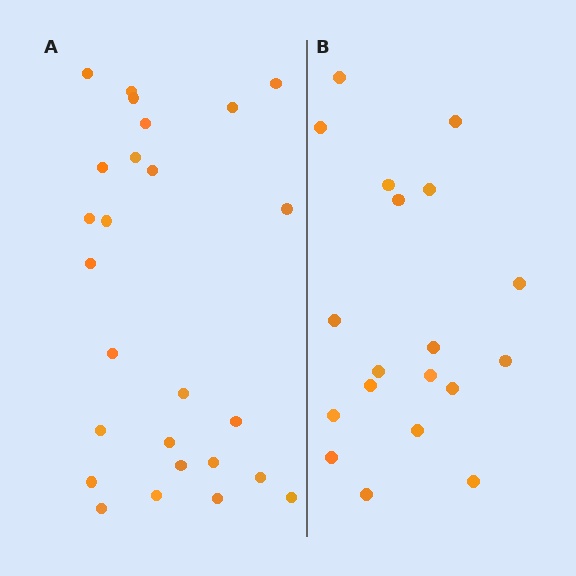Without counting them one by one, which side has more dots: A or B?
Region A (the left region) has more dots.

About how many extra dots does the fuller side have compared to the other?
Region A has roughly 8 or so more dots than region B.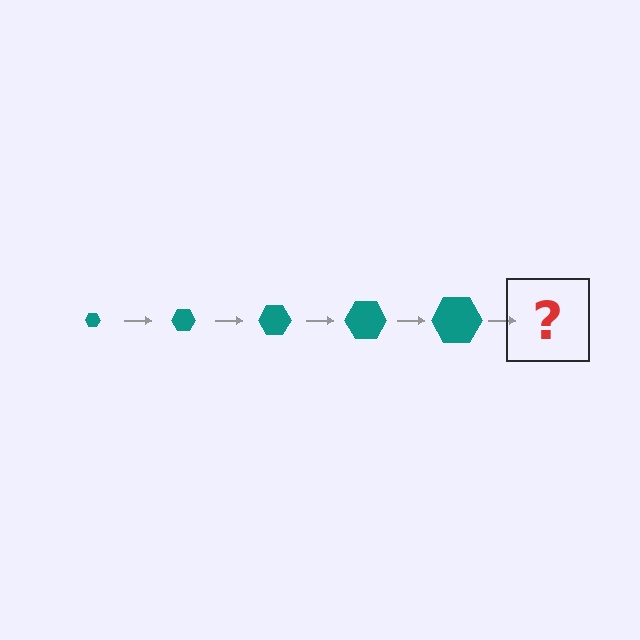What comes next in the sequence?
The next element should be a teal hexagon, larger than the previous one.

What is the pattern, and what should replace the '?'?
The pattern is that the hexagon gets progressively larger each step. The '?' should be a teal hexagon, larger than the previous one.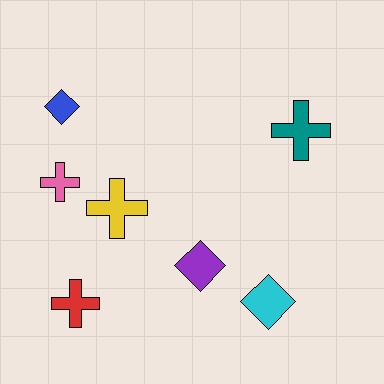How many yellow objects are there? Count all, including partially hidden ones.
There is 1 yellow object.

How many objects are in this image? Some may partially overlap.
There are 7 objects.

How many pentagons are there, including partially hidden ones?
There are no pentagons.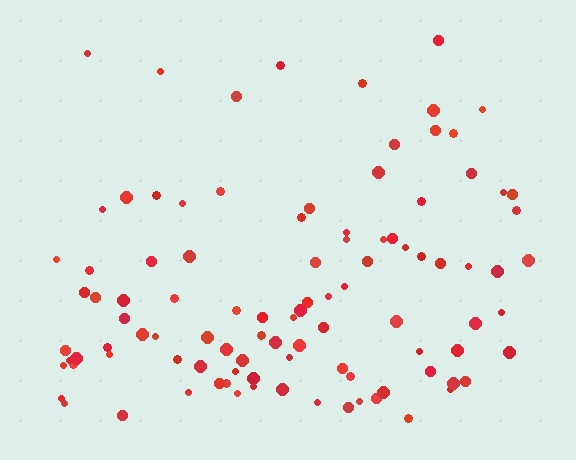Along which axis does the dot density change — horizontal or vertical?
Vertical.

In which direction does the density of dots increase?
From top to bottom, with the bottom side densest.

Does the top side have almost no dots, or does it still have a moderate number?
Still a moderate number, just noticeably fewer than the bottom.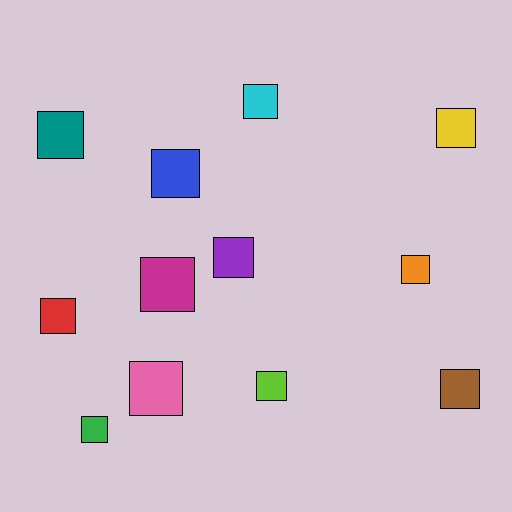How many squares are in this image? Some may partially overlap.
There are 12 squares.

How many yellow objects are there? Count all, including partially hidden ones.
There is 1 yellow object.